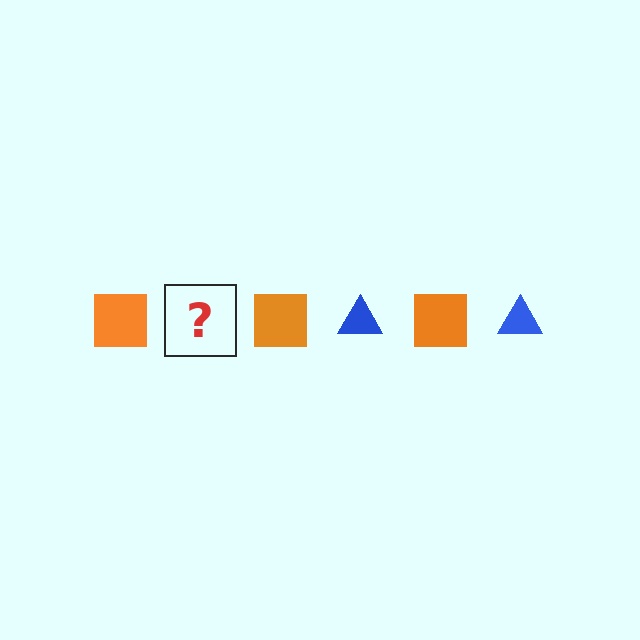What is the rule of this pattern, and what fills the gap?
The rule is that the pattern alternates between orange square and blue triangle. The gap should be filled with a blue triangle.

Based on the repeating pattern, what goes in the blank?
The blank should be a blue triangle.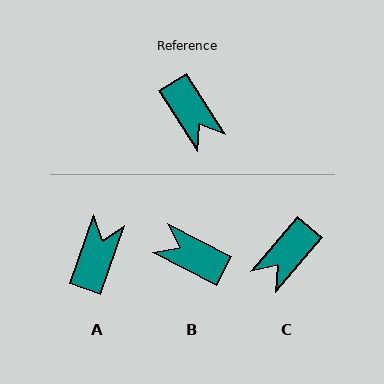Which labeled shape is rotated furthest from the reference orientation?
B, about 149 degrees away.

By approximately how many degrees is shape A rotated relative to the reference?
Approximately 128 degrees counter-clockwise.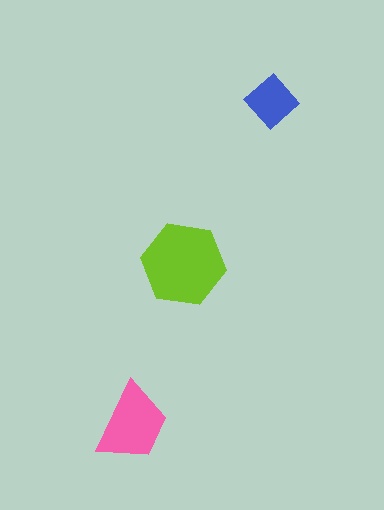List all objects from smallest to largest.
The blue diamond, the pink trapezoid, the lime hexagon.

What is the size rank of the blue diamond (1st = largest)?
3rd.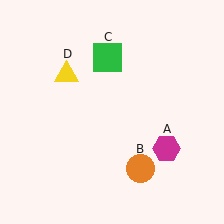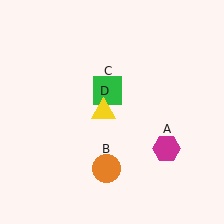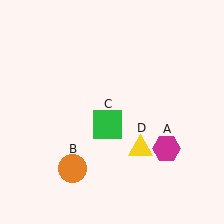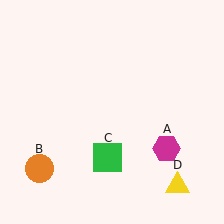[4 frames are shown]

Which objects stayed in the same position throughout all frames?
Magenta hexagon (object A) remained stationary.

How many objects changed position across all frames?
3 objects changed position: orange circle (object B), green square (object C), yellow triangle (object D).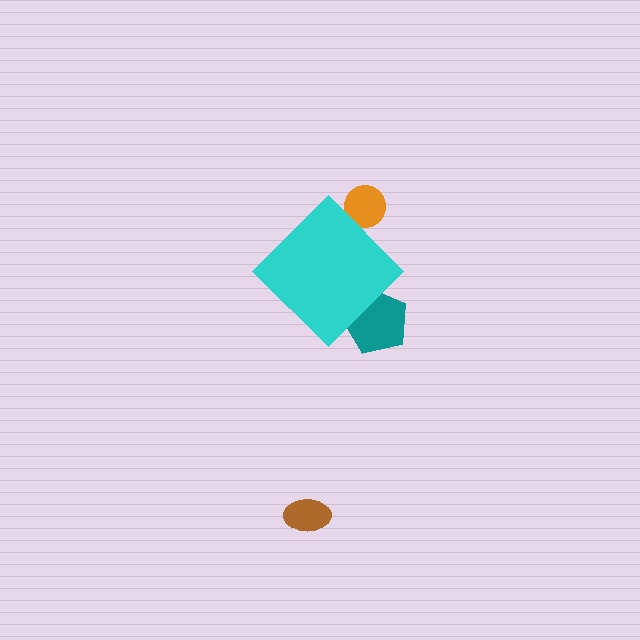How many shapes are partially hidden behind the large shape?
2 shapes are partially hidden.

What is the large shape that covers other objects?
A cyan diamond.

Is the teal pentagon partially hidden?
Yes, the teal pentagon is partially hidden behind the cyan diamond.